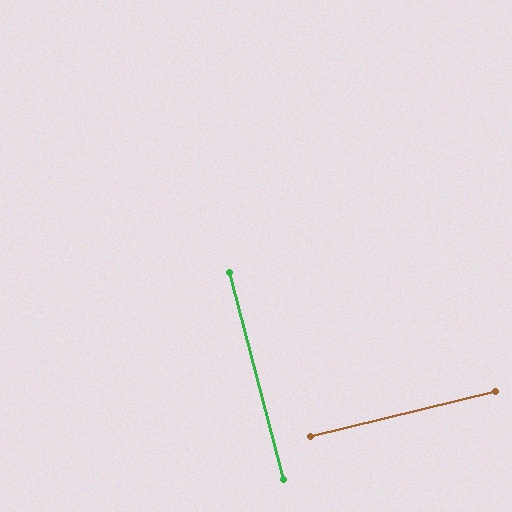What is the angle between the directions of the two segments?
Approximately 89 degrees.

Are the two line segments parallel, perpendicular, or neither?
Perpendicular — they meet at approximately 89°.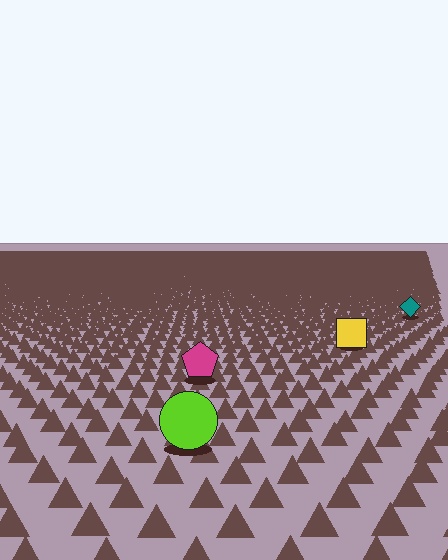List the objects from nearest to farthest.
From nearest to farthest: the lime circle, the magenta pentagon, the yellow square, the teal diamond.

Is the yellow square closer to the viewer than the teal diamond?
Yes. The yellow square is closer — you can tell from the texture gradient: the ground texture is coarser near it.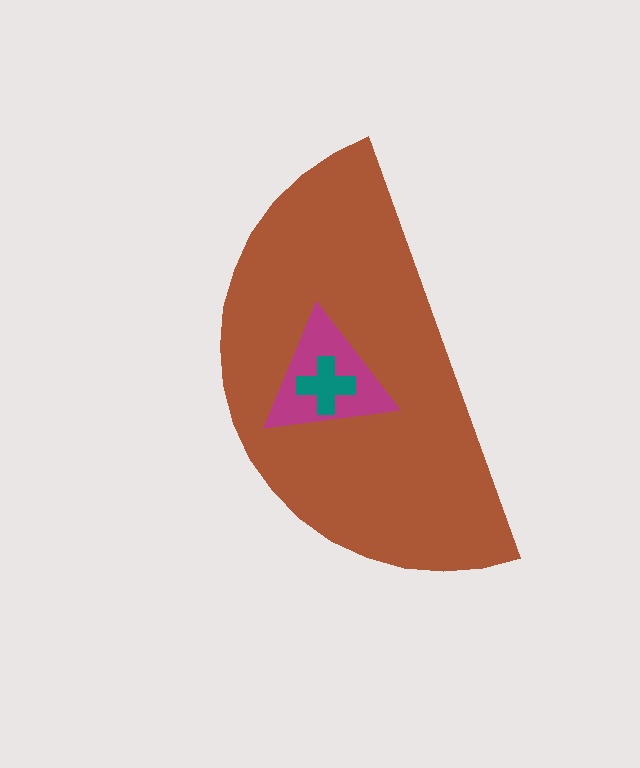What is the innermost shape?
The teal cross.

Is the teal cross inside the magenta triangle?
Yes.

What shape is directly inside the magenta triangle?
The teal cross.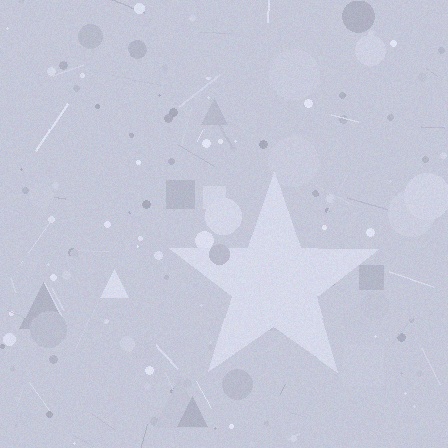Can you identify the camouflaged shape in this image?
The camouflaged shape is a star.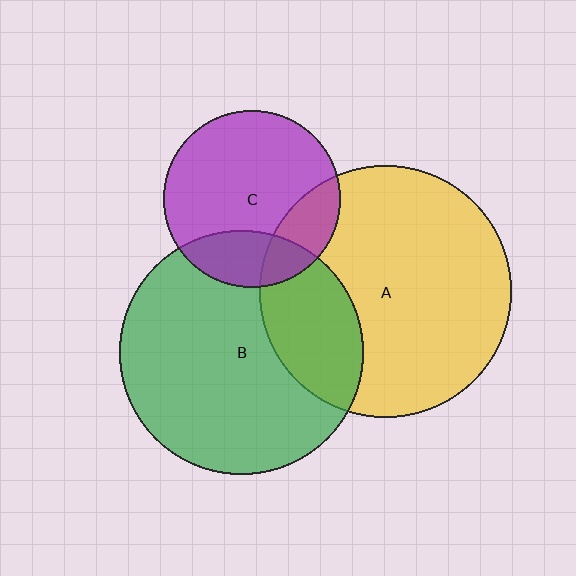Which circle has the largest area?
Circle A (yellow).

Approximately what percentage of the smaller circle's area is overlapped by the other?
Approximately 20%.